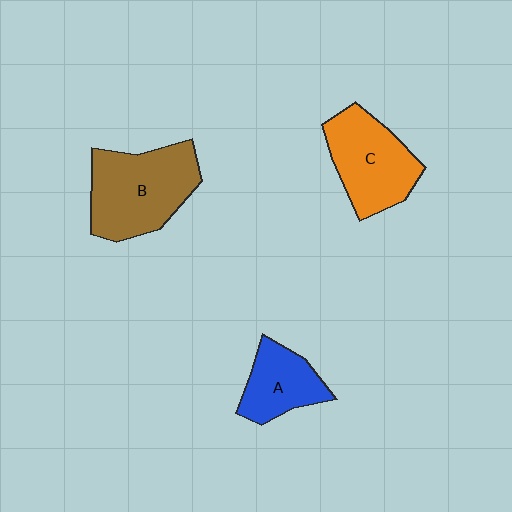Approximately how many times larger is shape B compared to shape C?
Approximately 1.2 times.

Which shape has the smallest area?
Shape A (blue).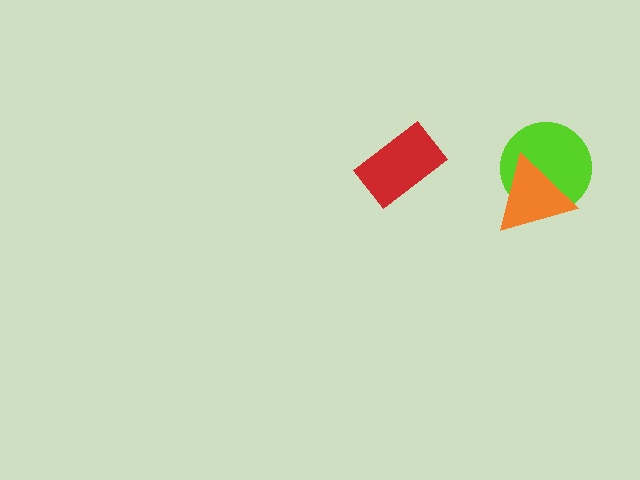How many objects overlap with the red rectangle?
0 objects overlap with the red rectangle.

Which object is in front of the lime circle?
The orange triangle is in front of the lime circle.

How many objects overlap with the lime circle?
1 object overlaps with the lime circle.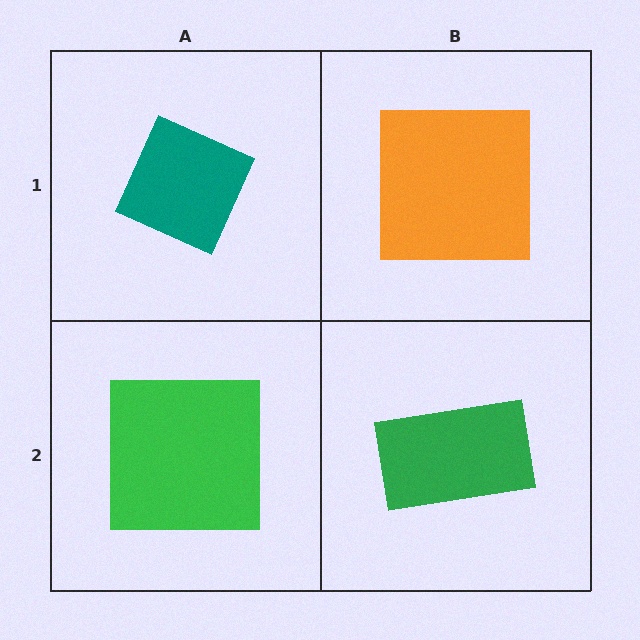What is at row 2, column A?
A green square.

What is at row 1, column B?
An orange square.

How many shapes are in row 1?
2 shapes.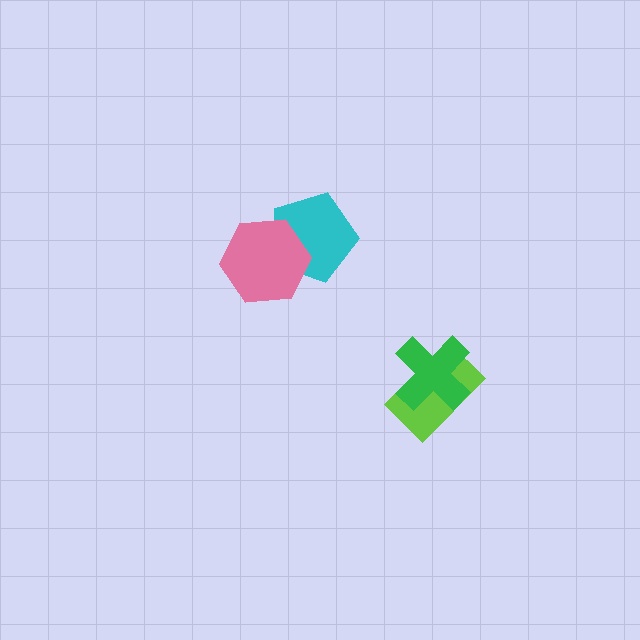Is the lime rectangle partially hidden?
Yes, it is partially covered by another shape.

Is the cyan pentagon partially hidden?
Yes, it is partially covered by another shape.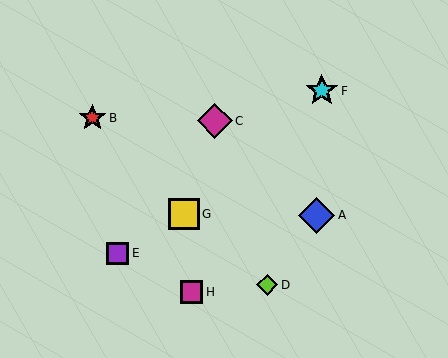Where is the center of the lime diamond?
The center of the lime diamond is at (267, 285).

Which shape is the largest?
The blue diamond (labeled A) is the largest.